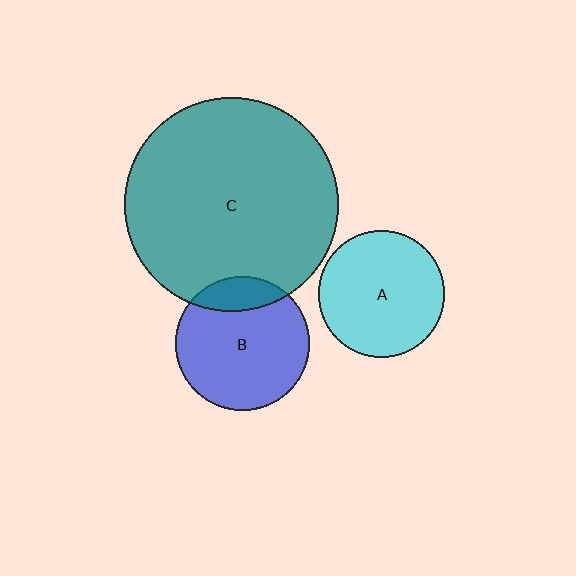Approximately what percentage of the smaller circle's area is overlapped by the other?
Approximately 15%.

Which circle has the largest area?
Circle C (teal).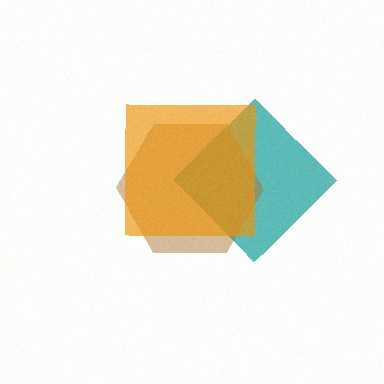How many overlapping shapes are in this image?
There are 3 overlapping shapes in the image.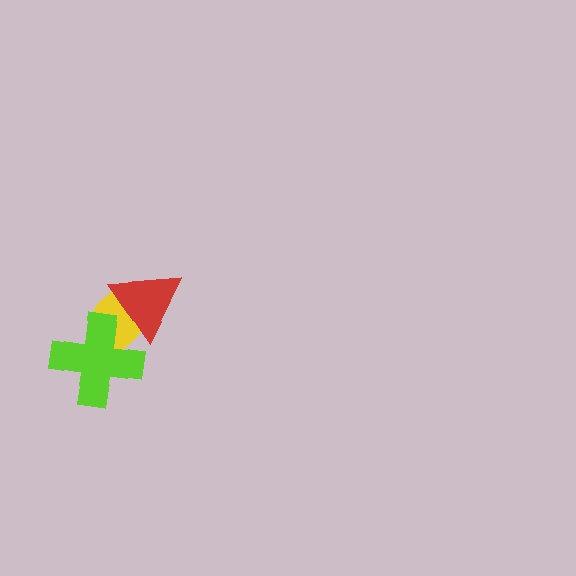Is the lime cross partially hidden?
No, no other shape covers it.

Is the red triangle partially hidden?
Yes, it is partially covered by another shape.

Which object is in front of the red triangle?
The lime cross is in front of the red triangle.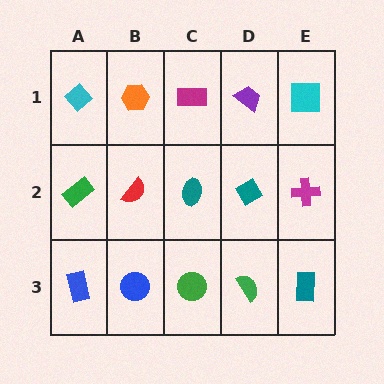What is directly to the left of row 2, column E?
A teal diamond.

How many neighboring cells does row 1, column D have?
3.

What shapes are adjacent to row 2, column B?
An orange hexagon (row 1, column B), a blue circle (row 3, column B), a green rectangle (row 2, column A), a teal ellipse (row 2, column C).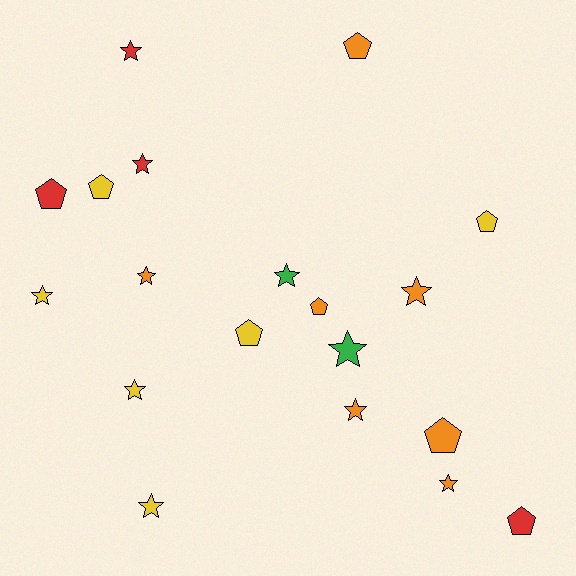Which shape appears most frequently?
Star, with 11 objects.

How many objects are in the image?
There are 19 objects.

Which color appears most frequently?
Orange, with 7 objects.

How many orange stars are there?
There are 4 orange stars.